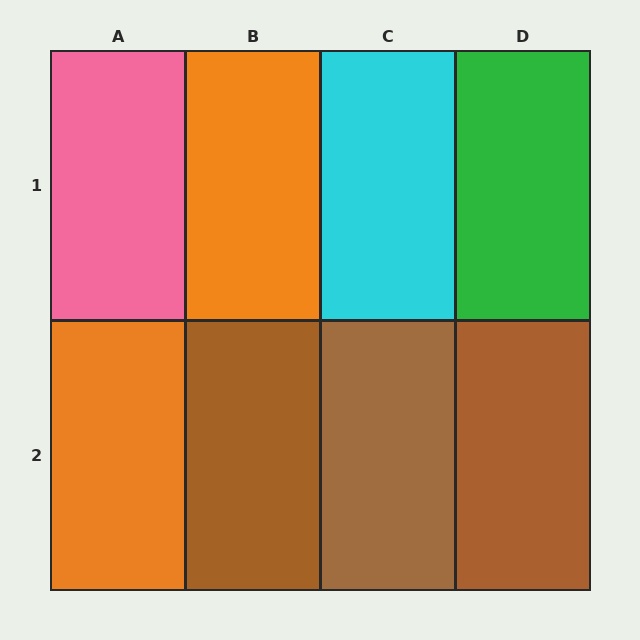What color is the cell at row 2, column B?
Brown.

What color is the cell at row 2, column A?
Orange.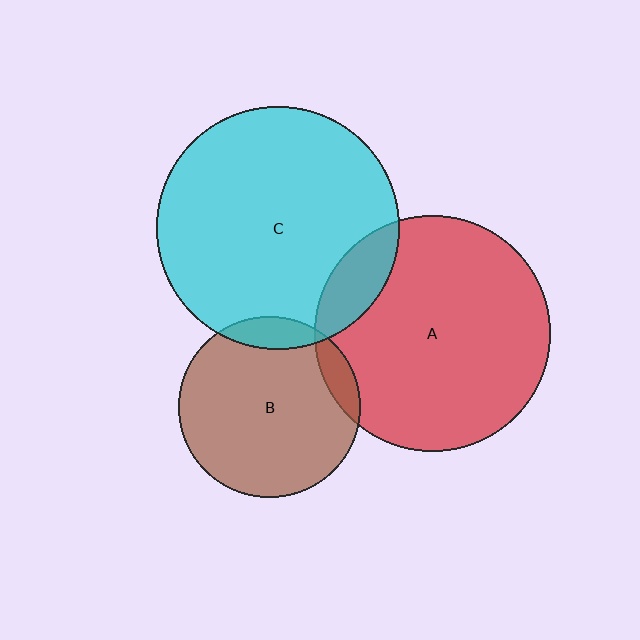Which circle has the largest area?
Circle C (cyan).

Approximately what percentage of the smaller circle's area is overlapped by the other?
Approximately 10%.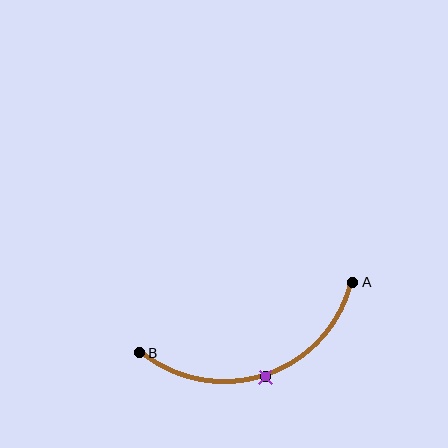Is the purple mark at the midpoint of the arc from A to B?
Yes. The purple mark lies on the arc at equal arc-length from both A and B — it is the arc midpoint.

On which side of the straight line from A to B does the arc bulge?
The arc bulges below the straight line connecting A and B.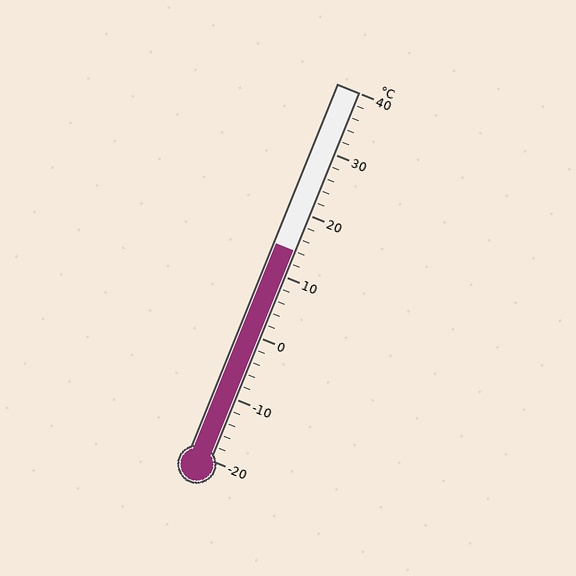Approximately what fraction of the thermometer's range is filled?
The thermometer is filled to approximately 55% of its range.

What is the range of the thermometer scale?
The thermometer scale ranges from -20°C to 40°C.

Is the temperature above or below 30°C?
The temperature is below 30°C.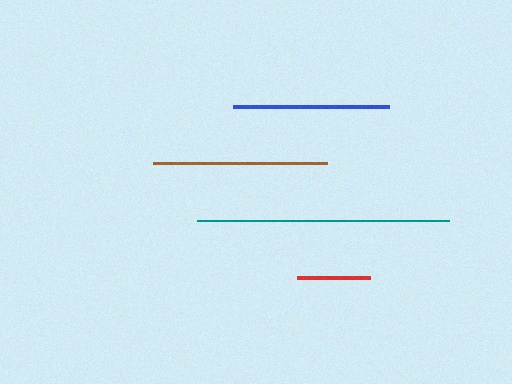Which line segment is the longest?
The teal line is the longest at approximately 252 pixels.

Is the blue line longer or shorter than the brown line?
The brown line is longer than the blue line.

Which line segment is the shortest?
The red line is the shortest at approximately 73 pixels.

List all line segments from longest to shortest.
From longest to shortest: teal, brown, blue, red.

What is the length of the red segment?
The red segment is approximately 73 pixels long.